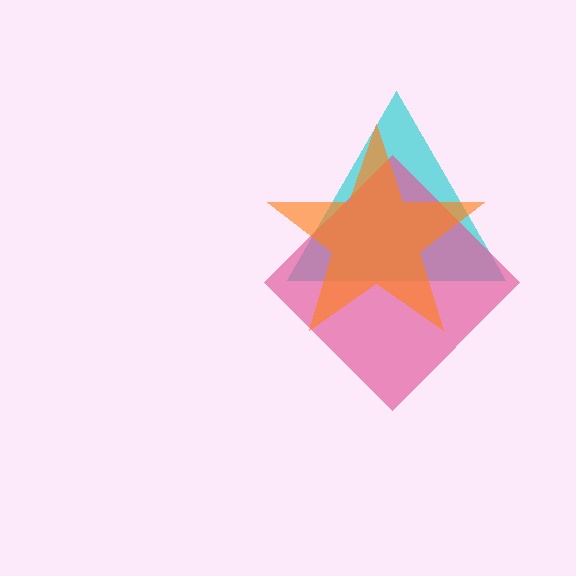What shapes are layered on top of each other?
The layered shapes are: a cyan triangle, a pink diamond, an orange star.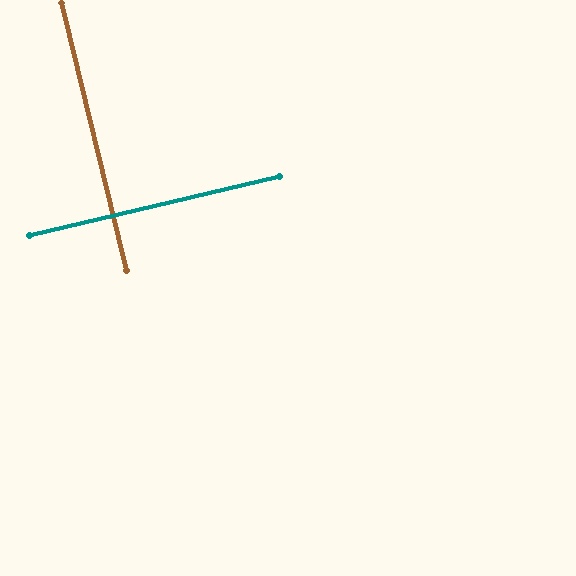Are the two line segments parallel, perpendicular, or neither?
Perpendicular — they meet at approximately 89°.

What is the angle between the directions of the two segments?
Approximately 89 degrees.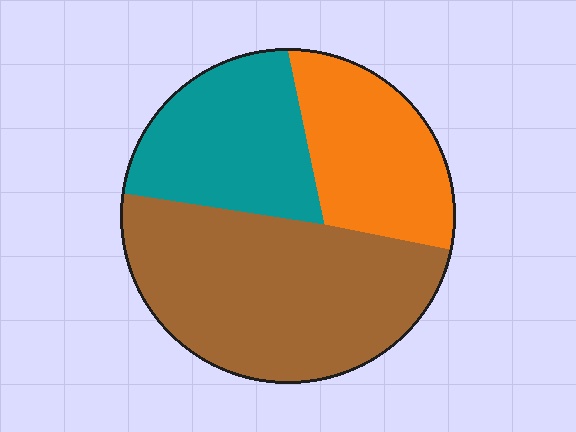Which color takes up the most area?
Brown, at roughly 50%.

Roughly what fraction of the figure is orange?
Orange covers 25% of the figure.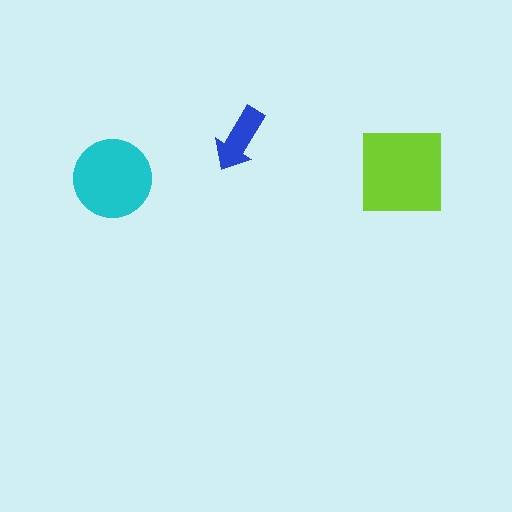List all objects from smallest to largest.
The blue arrow, the cyan circle, the lime square.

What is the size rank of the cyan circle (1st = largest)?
2nd.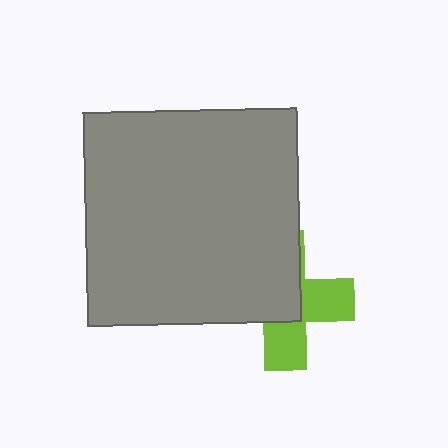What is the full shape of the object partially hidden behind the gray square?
The partially hidden object is a lime cross.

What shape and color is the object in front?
The object in front is a gray square.